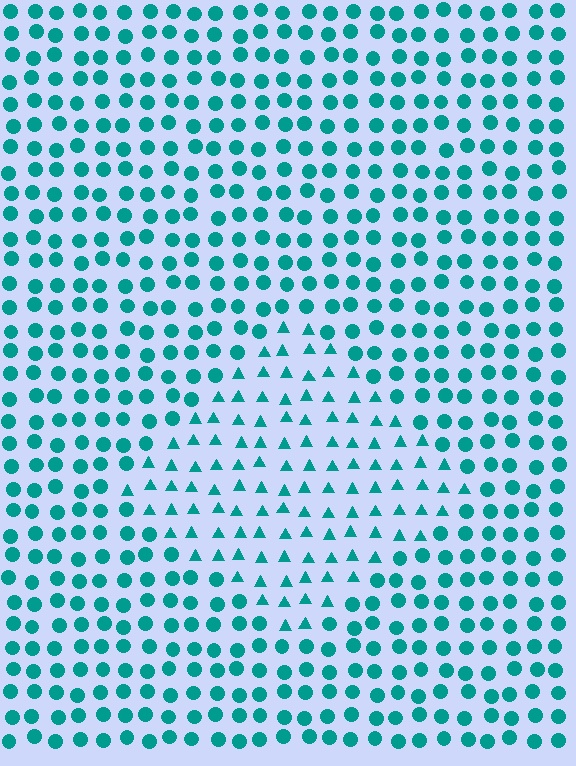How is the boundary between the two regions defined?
The boundary is defined by a change in element shape: triangles inside vs. circles outside. All elements share the same color and spacing.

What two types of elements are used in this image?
The image uses triangles inside the diamond region and circles outside it.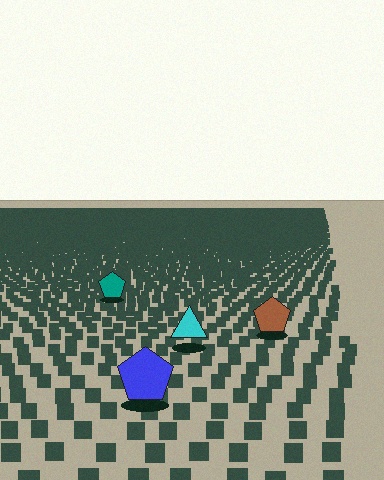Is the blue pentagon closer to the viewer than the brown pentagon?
Yes. The blue pentagon is closer — you can tell from the texture gradient: the ground texture is coarser near it.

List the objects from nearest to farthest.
From nearest to farthest: the blue pentagon, the cyan triangle, the brown pentagon, the teal pentagon.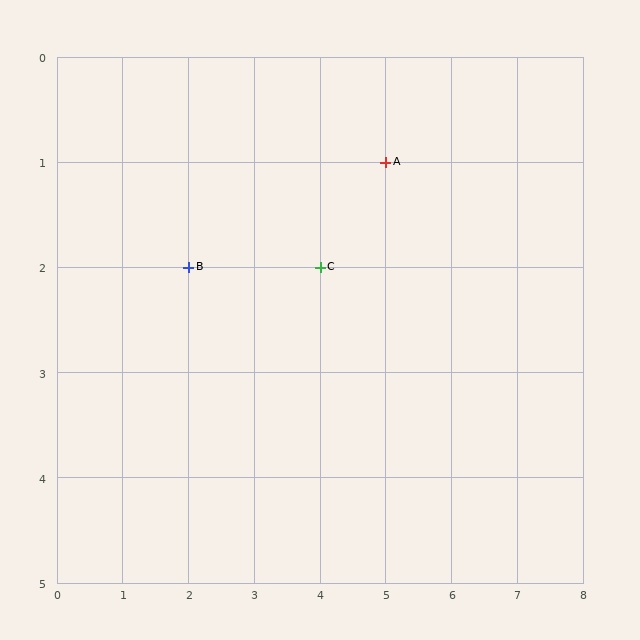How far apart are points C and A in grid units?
Points C and A are 1 column and 1 row apart (about 1.4 grid units diagonally).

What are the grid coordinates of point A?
Point A is at grid coordinates (5, 1).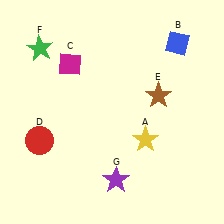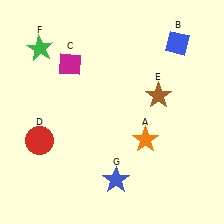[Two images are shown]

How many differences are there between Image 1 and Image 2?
There are 2 differences between the two images.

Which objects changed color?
A changed from yellow to orange. G changed from purple to blue.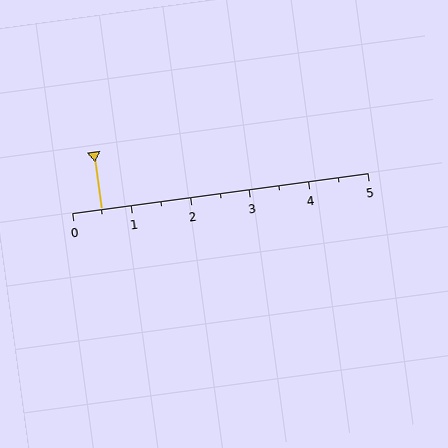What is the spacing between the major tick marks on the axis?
The major ticks are spaced 1 apart.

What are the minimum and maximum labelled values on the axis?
The axis runs from 0 to 5.